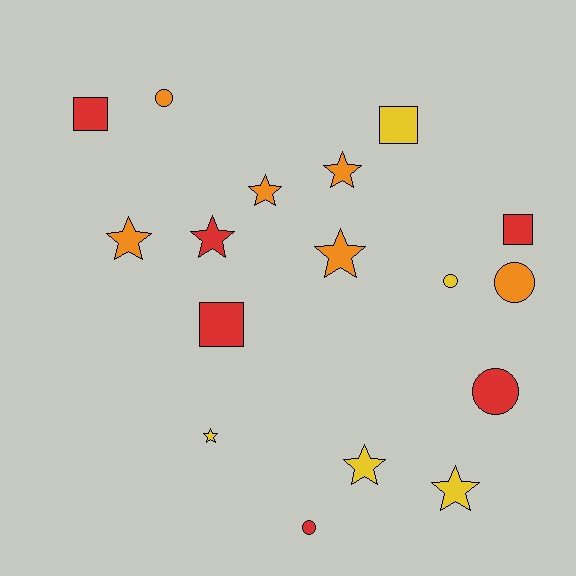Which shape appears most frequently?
Star, with 8 objects.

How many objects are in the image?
There are 17 objects.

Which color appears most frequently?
Orange, with 6 objects.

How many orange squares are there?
There are no orange squares.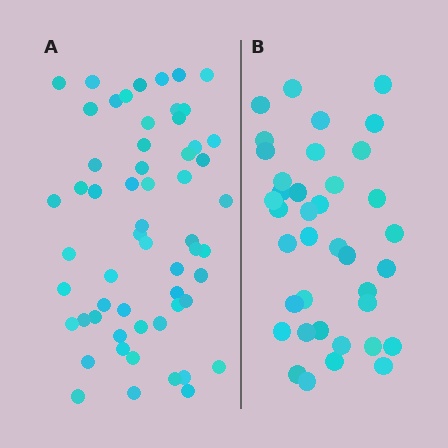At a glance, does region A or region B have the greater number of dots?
Region A (the left region) has more dots.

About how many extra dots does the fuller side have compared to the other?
Region A has approximately 20 more dots than region B.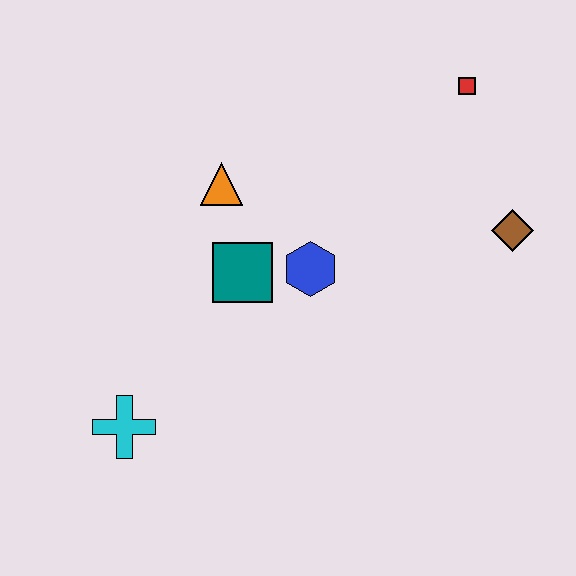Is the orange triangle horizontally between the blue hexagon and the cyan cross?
Yes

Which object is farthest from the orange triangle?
The brown diamond is farthest from the orange triangle.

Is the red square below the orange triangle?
No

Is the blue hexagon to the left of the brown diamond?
Yes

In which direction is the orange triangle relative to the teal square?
The orange triangle is above the teal square.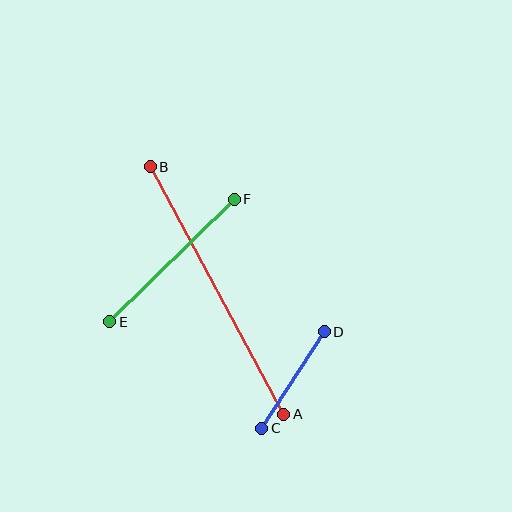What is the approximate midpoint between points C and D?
The midpoint is at approximately (293, 380) pixels.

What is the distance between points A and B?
The distance is approximately 281 pixels.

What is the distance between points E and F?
The distance is approximately 175 pixels.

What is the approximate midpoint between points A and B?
The midpoint is at approximately (217, 291) pixels.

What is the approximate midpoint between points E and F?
The midpoint is at approximately (172, 260) pixels.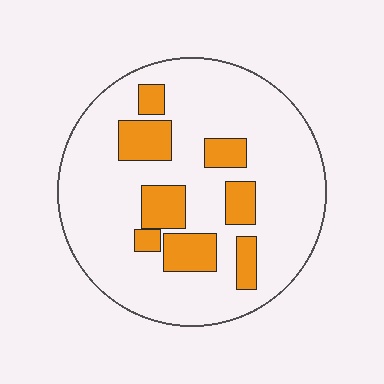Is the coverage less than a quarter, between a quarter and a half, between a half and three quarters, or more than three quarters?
Less than a quarter.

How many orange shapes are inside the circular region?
8.